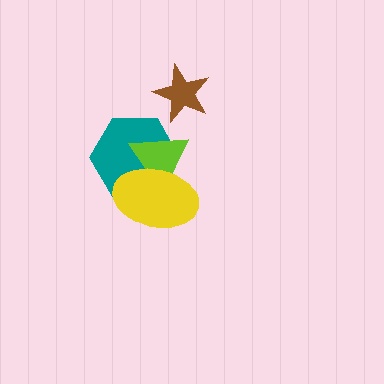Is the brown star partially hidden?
No, no other shape covers it.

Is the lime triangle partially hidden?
Yes, it is partially covered by another shape.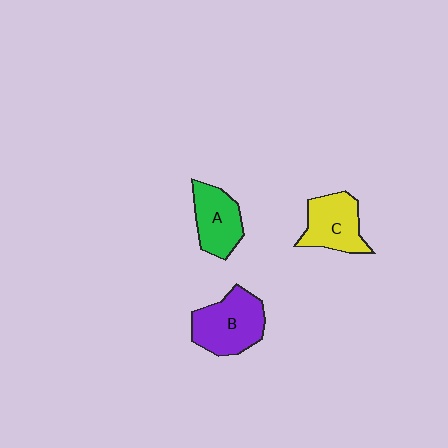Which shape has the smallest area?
Shape A (green).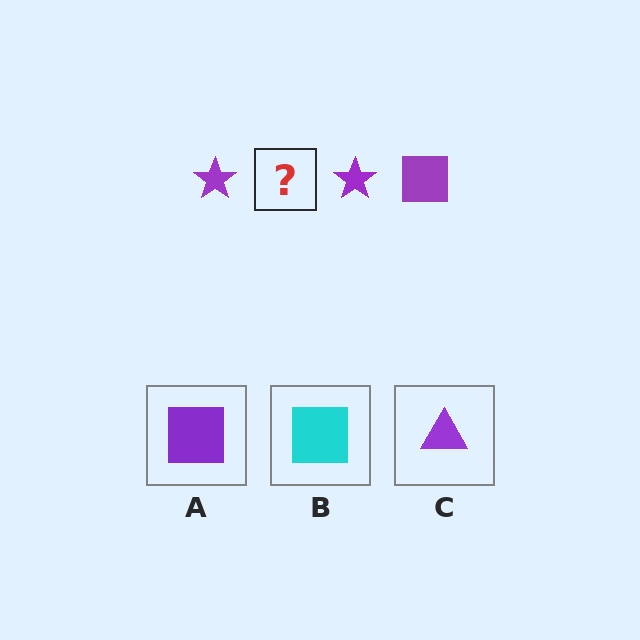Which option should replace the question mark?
Option A.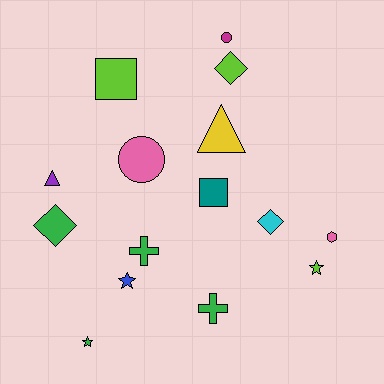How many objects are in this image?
There are 15 objects.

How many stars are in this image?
There are 3 stars.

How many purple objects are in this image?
There is 1 purple object.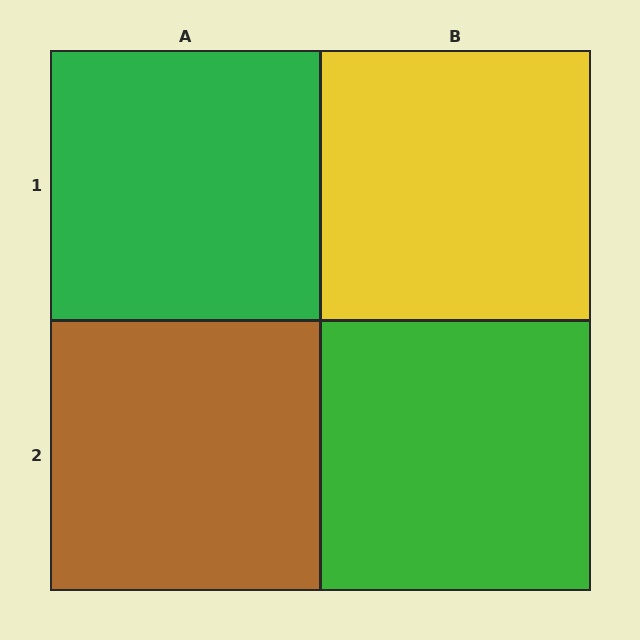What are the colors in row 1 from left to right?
Green, yellow.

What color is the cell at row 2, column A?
Brown.